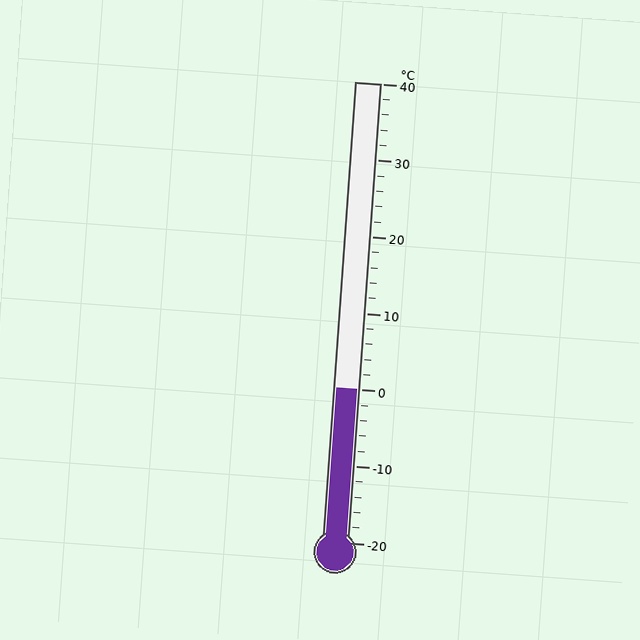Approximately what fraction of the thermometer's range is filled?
The thermometer is filled to approximately 35% of its range.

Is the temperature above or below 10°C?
The temperature is below 10°C.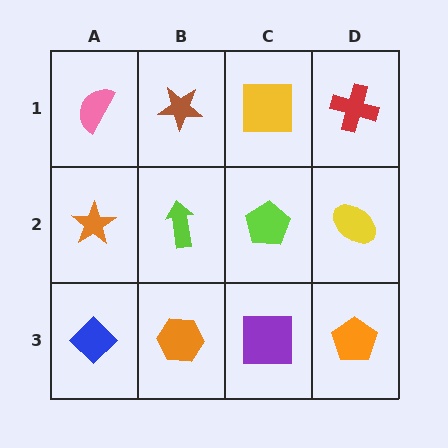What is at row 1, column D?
A red cross.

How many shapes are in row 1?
4 shapes.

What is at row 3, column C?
A purple square.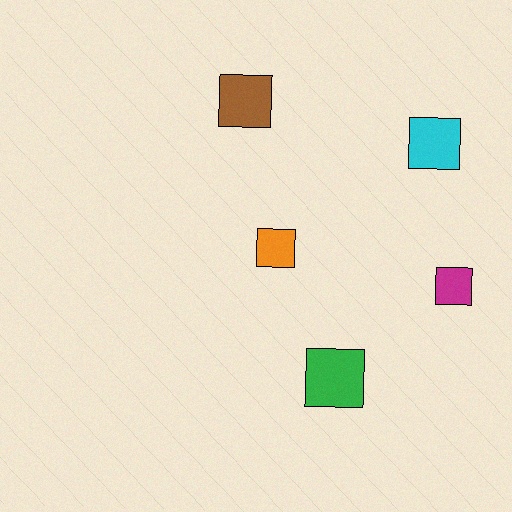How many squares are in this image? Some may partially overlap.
There are 5 squares.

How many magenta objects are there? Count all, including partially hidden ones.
There is 1 magenta object.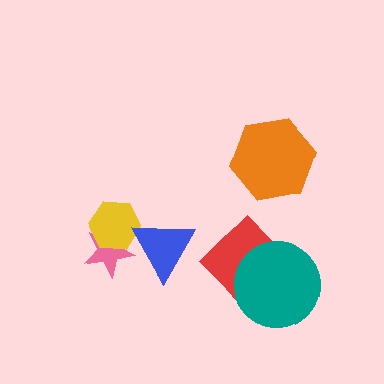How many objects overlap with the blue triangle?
2 objects overlap with the blue triangle.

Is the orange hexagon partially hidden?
No, no other shape covers it.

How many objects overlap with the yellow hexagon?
2 objects overlap with the yellow hexagon.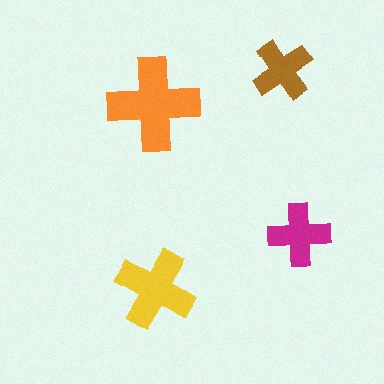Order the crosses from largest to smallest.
the orange one, the yellow one, the magenta one, the brown one.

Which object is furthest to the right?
The magenta cross is rightmost.